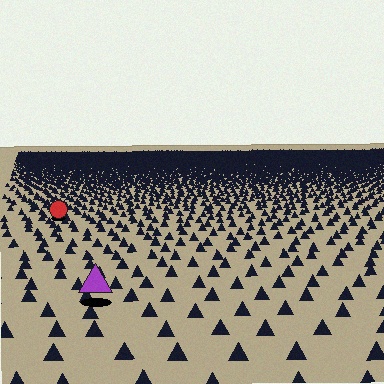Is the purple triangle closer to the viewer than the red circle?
Yes. The purple triangle is closer — you can tell from the texture gradient: the ground texture is coarser near it.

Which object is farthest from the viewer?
The red circle is farthest from the viewer. It appears smaller and the ground texture around it is denser.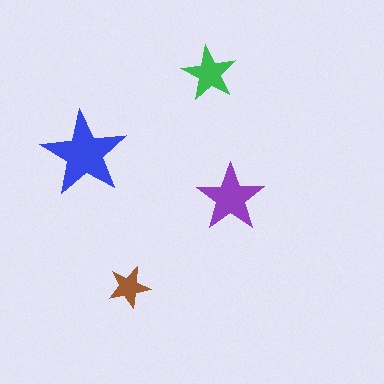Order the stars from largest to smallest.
the blue one, the purple one, the green one, the brown one.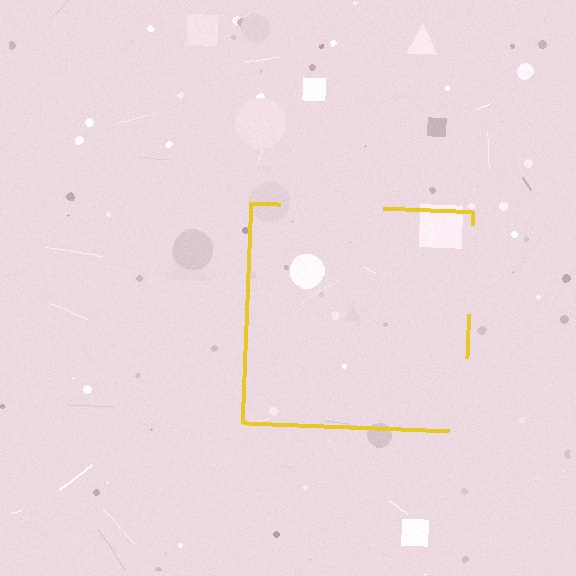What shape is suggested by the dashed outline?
The dashed outline suggests a square.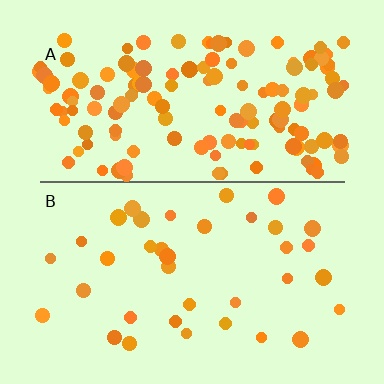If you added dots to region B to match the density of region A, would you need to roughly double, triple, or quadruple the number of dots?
Approximately quadruple.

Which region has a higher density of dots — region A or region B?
A (the top).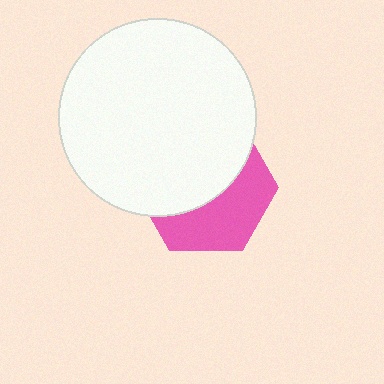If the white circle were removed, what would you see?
You would see the complete pink hexagon.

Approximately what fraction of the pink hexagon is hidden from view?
Roughly 57% of the pink hexagon is hidden behind the white circle.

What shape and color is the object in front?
The object in front is a white circle.